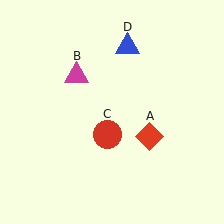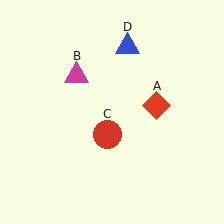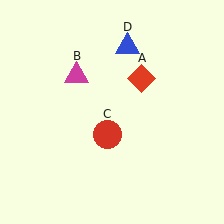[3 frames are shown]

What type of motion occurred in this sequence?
The red diamond (object A) rotated counterclockwise around the center of the scene.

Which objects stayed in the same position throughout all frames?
Magenta triangle (object B) and red circle (object C) and blue triangle (object D) remained stationary.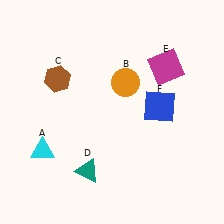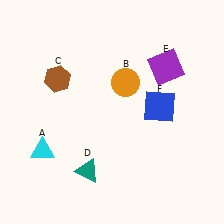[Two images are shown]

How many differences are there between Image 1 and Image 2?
There is 1 difference between the two images.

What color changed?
The square (E) changed from magenta in Image 1 to purple in Image 2.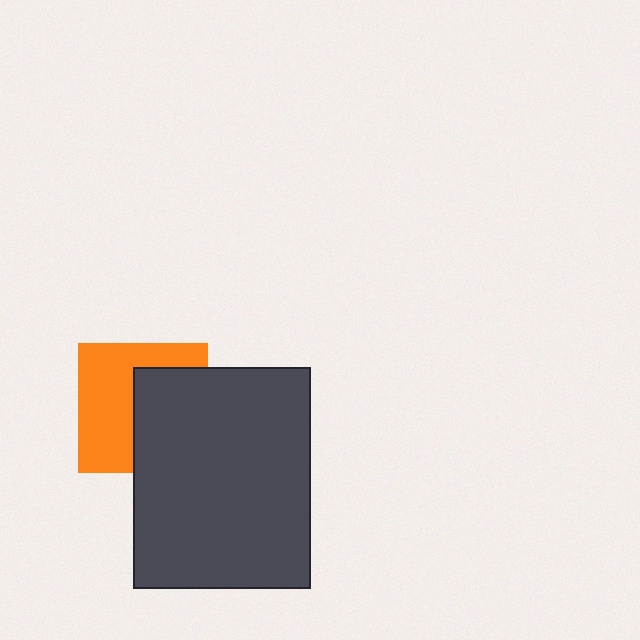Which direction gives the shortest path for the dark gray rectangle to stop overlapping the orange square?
Moving right gives the shortest separation.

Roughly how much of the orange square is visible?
About half of it is visible (roughly 54%).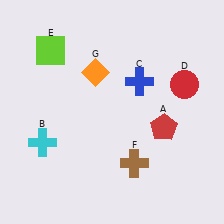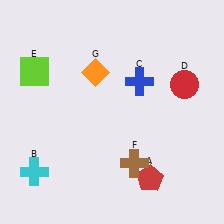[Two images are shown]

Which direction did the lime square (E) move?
The lime square (E) moved down.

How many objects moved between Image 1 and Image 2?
3 objects moved between the two images.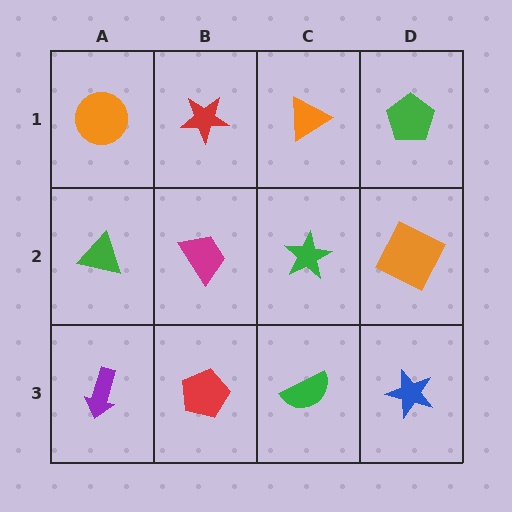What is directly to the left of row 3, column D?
A green semicircle.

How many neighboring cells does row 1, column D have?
2.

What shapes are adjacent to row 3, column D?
An orange square (row 2, column D), a green semicircle (row 3, column C).